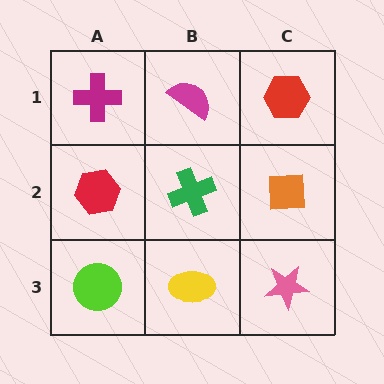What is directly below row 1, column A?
A red hexagon.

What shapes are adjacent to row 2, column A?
A magenta cross (row 1, column A), a lime circle (row 3, column A), a green cross (row 2, column B).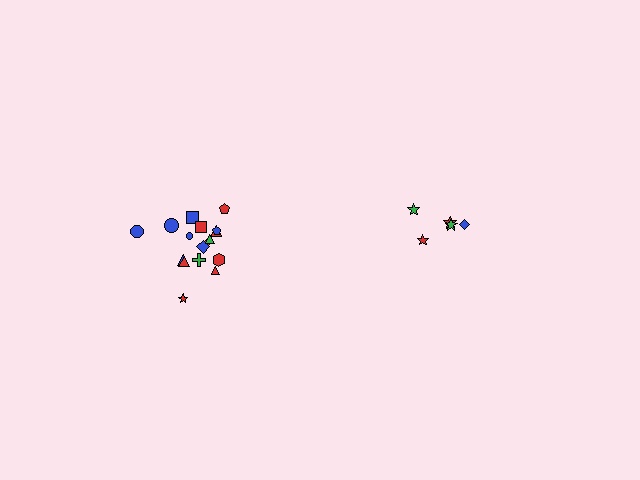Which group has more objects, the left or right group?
The left group.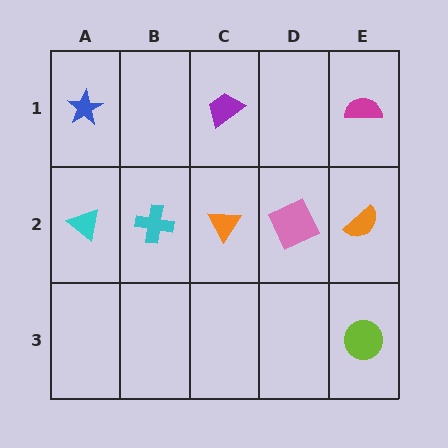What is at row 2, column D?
A pink square.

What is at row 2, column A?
A cyan triangle.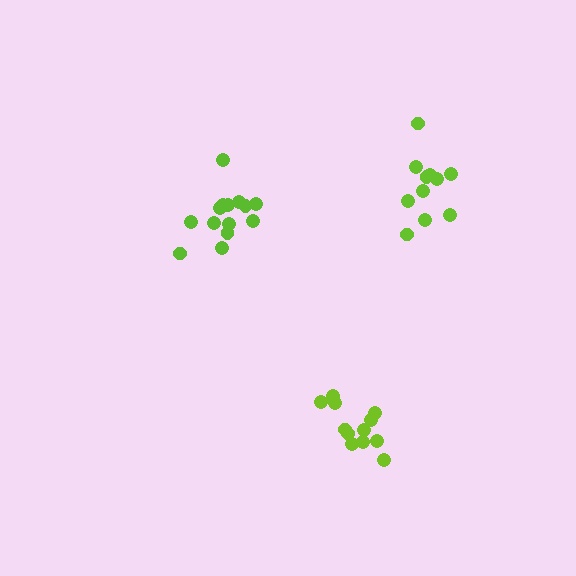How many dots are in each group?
Group 1: 12 dots, Group 2: 14 dots, Group 3: 11 dots (37 total).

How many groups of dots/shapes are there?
There are 3 groups.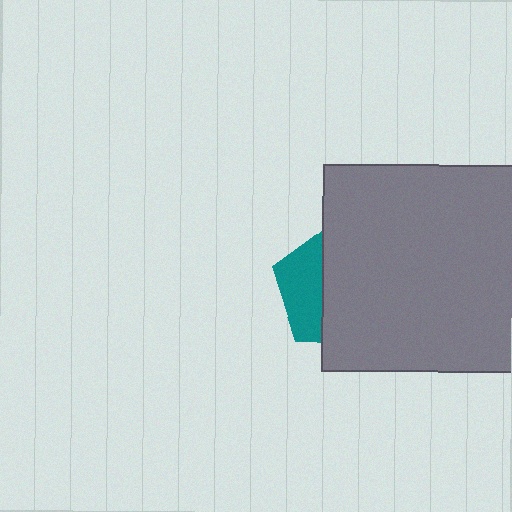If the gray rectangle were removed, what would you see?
You would see the complete teal pentagon.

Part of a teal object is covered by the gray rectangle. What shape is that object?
It is a pentagon.